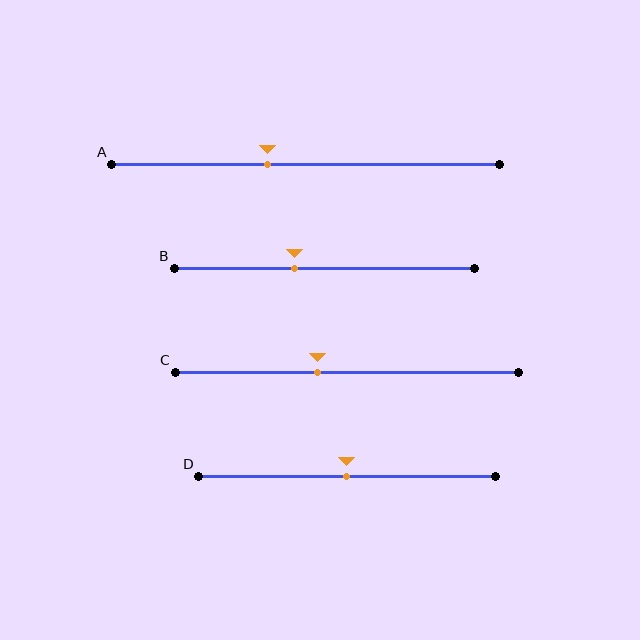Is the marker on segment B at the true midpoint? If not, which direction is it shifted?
No, the marker on segment B is shifted to the left by about 10% of the segment length.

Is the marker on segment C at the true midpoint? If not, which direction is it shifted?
No, the marker on segment C is shifted to the left by about 9% of the segment length.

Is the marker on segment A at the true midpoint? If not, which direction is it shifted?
No, the marker on segment A is shifted to the left by about 10% of the segment length.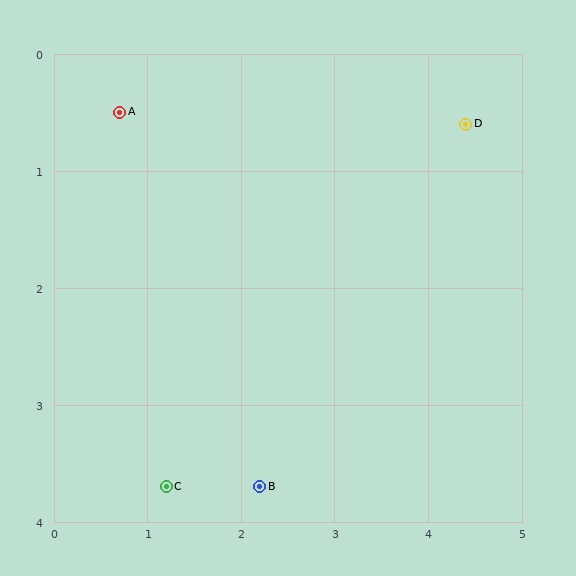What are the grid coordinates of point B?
Point B is at approximately (2.2, 3.7).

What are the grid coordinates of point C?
Point C is at approximately (1.2, 3.7).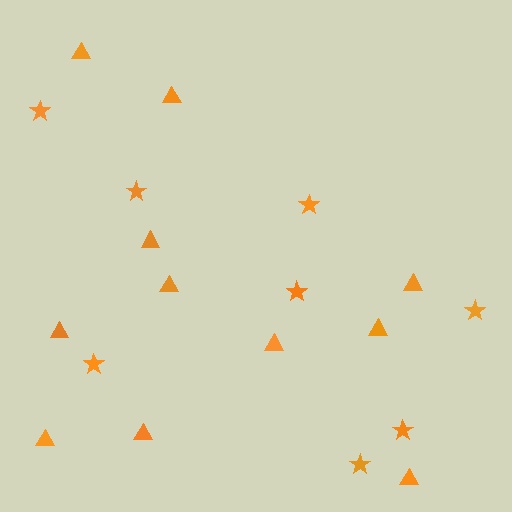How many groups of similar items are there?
There are 2 groups: one group of triangles (11) and one group of stars (8).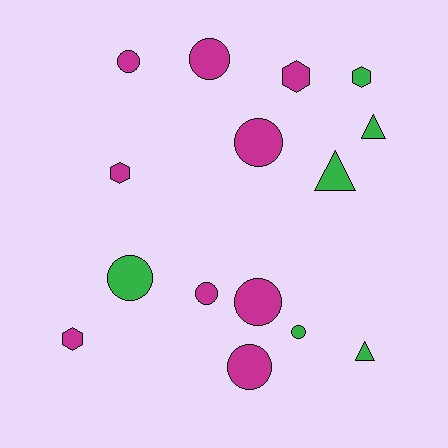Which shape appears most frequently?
Circle, with 8 objects.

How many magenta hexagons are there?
There are 3 magenta hexagons.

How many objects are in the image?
There are 15 objects.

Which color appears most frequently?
Magenta, with 9 objects.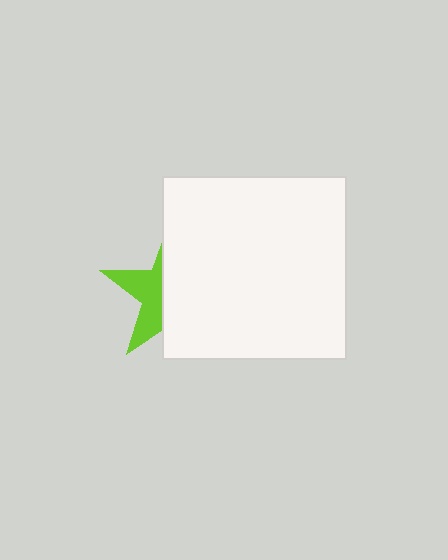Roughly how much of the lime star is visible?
A small part of it is visible (roughly 37%).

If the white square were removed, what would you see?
You would see the complete lime star.